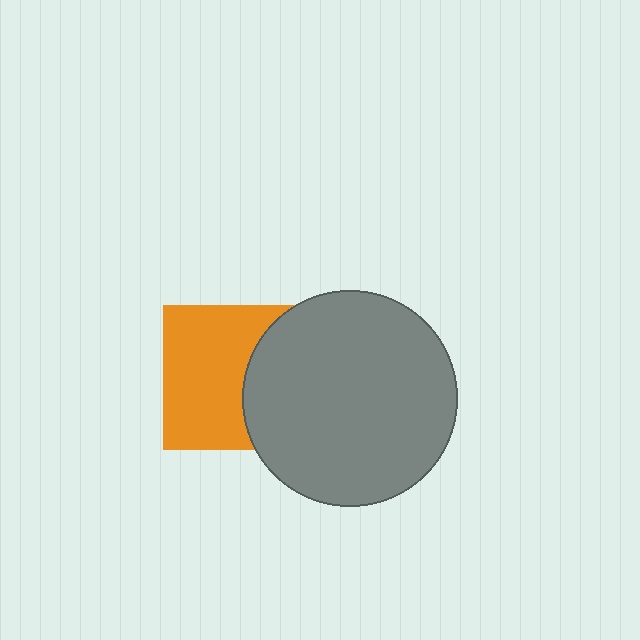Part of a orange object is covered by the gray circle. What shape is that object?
It is a square.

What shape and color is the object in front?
The object in front is a gray circle.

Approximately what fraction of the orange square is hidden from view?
Roughly 38% of the orange square is hidden behind the gray circle.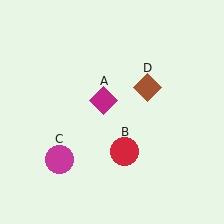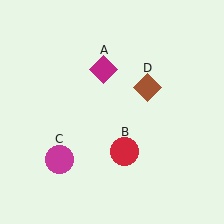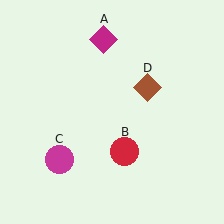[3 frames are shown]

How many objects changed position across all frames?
1 object changed position: magenta diamond (object A).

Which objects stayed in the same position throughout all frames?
Red circle (object B) and magenta circle (object C) and brown diamond (object D) remained stationary.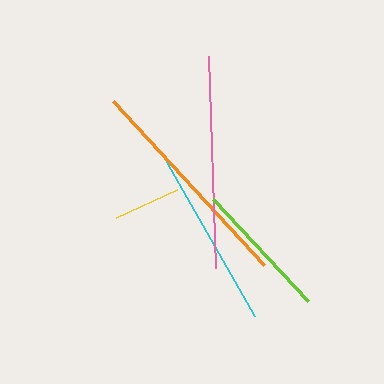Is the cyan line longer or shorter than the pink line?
The pink line is longer than the cyan line.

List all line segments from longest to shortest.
From longest to shortest: orange, pink, cyan, lime, yellow.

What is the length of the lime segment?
The lime segment is approximately 140 pixels long.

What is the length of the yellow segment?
The yellow segment is approximately 66 pixels long.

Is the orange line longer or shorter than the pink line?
The orange line is longer than the pink line.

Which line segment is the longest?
The orange line is the longest at approximately 223 pixels.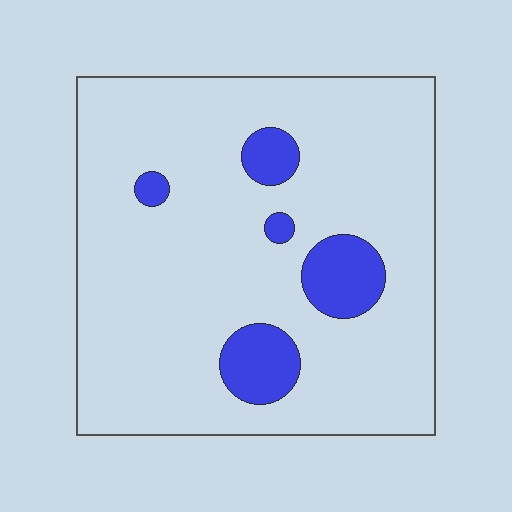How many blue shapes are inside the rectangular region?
5.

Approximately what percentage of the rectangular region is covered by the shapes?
Approximately 10%.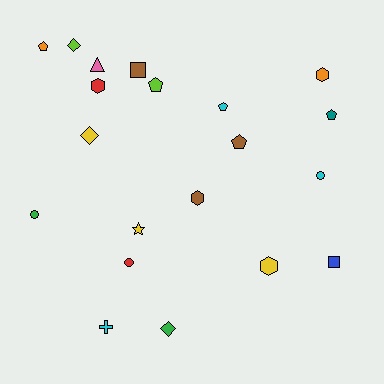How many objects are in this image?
There are 20 objects.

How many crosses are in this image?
There is 1 cross.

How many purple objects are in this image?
There are no purple objects.